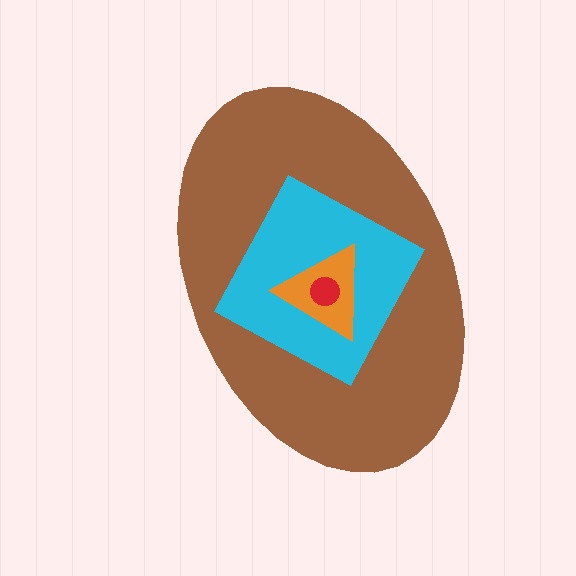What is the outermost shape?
The brown ellipse.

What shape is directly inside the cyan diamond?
The orange triangle.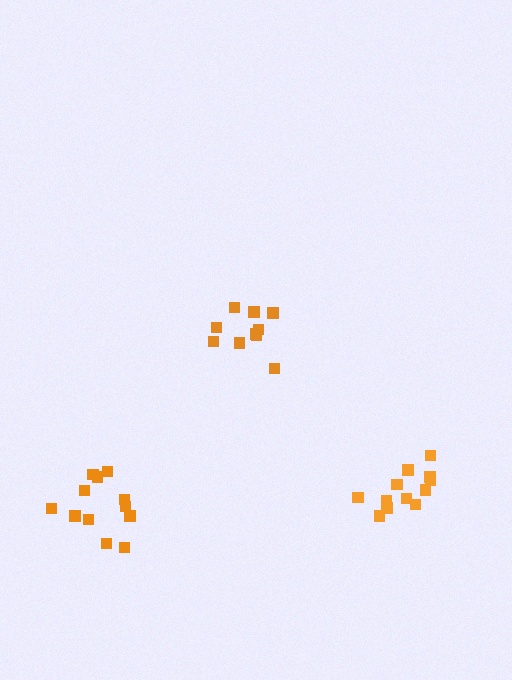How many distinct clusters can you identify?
There are 3 distinct clusters.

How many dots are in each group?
Group 1: 10 dots, Group 2: 12 dots, Group 3: 12 dots (34 total).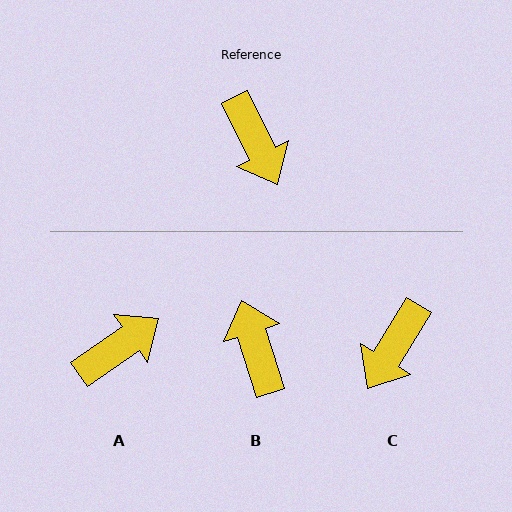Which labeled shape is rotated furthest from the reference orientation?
B, about 171 degrees away.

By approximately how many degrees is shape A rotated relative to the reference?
Approximately 99 degrees counter-clockwise.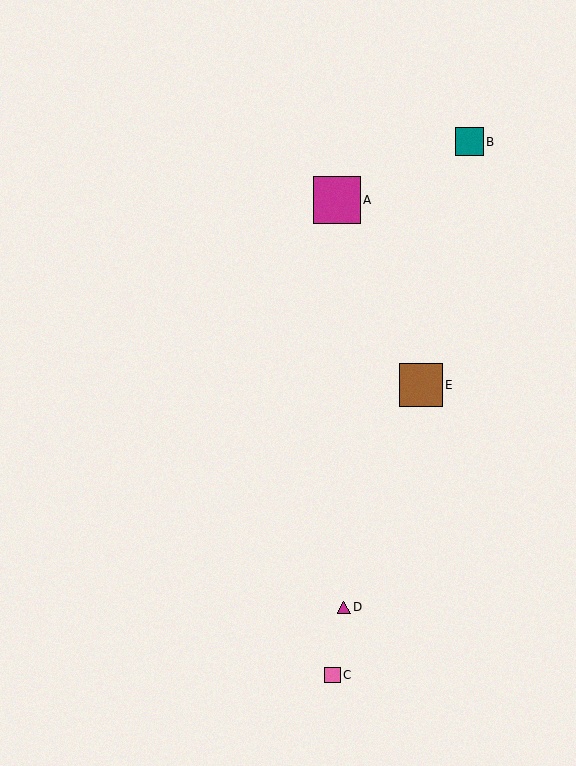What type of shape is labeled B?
Shape B is a teal square.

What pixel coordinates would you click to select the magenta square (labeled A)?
Click at (337, 200) to select the magenta square A.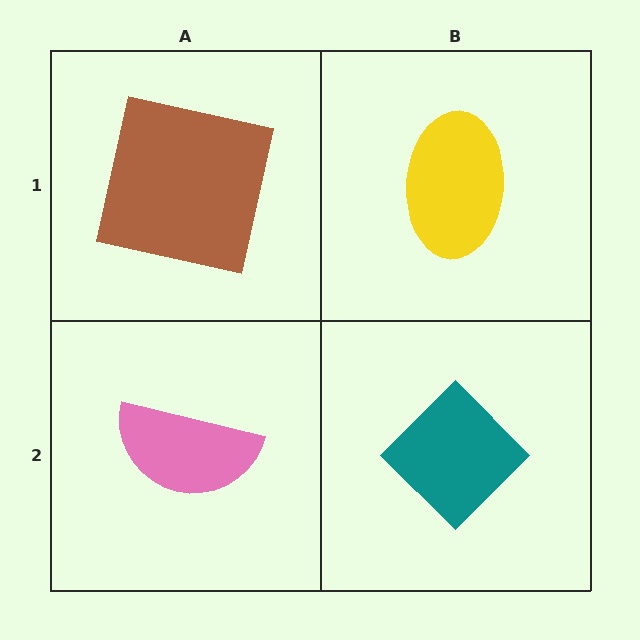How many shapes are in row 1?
2 shapes.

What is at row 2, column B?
A teal diamond.